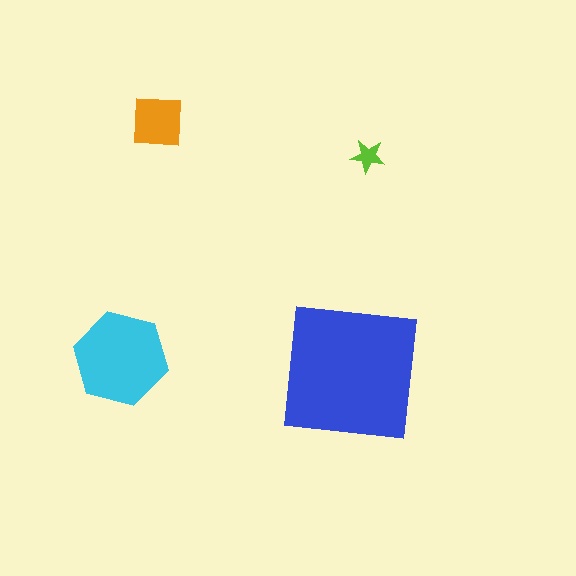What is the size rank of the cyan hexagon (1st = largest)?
2nd.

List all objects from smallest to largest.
The lime star, the orange square, the cyan hexagon, the blue square.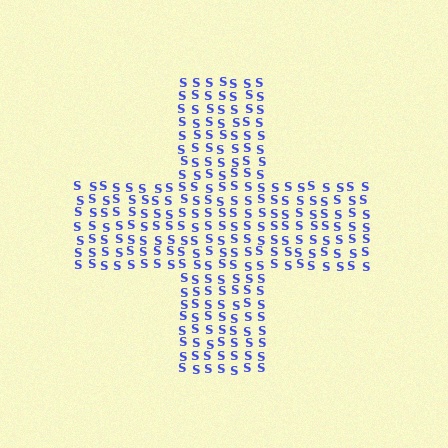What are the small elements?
The small elements are letter S's.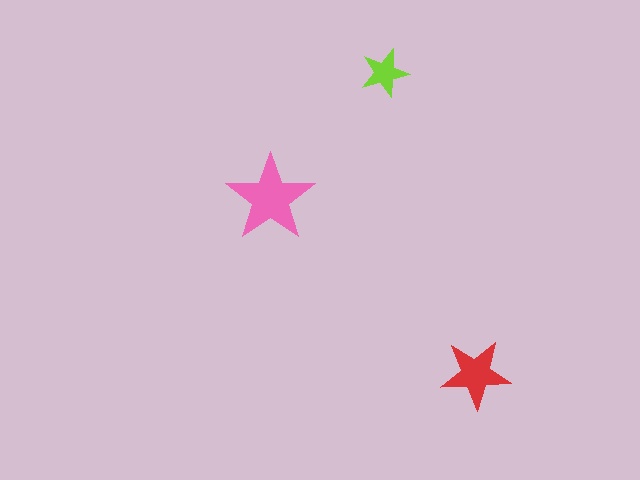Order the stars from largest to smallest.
the pink one, the red one, the lime one.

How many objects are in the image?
There are 3 objects in the image.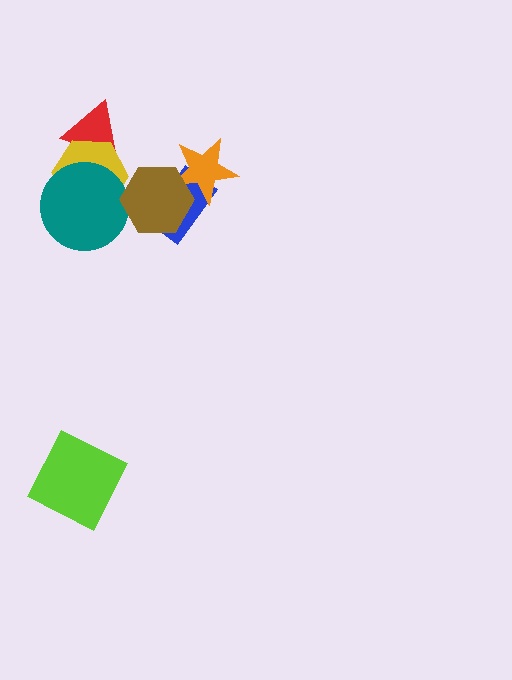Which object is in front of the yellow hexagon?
The teal circle is in front of the yellow hexagon.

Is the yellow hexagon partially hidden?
Yes, it is partially covered by another shape.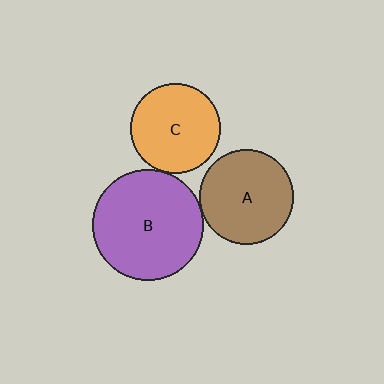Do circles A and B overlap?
Yes.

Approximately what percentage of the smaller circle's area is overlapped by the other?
Approximately 5%.